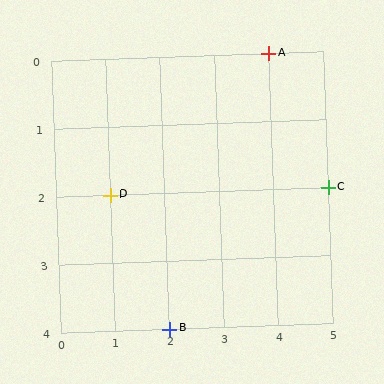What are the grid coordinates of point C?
Point C is at grid coordinates (5, 2).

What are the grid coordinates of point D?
Point D is at grid coordinates (1, 2).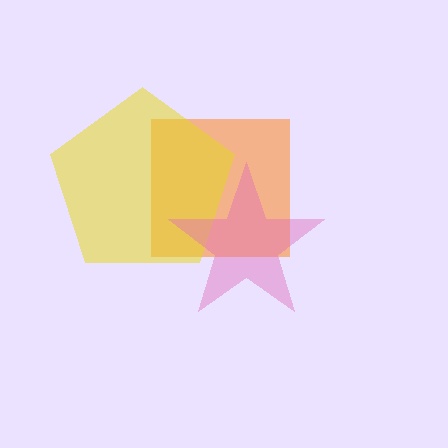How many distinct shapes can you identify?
There are 3 distinct shapes: an orange square, a yellow pentagon, a pink star.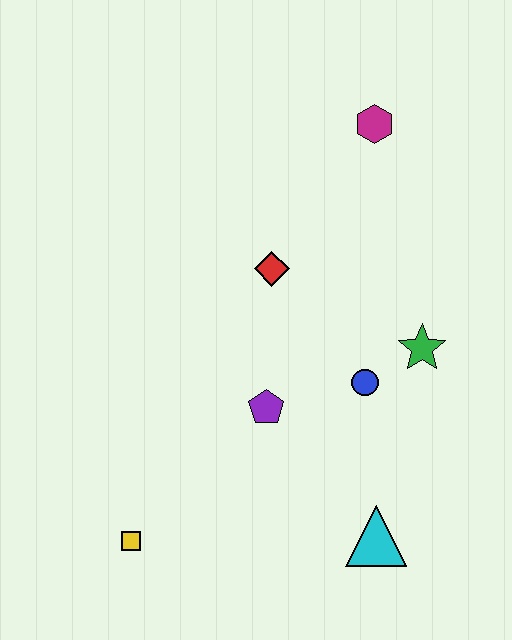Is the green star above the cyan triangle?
Yes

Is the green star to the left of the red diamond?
No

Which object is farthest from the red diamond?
The yellow square is farthest from the red diamond.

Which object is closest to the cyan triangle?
The blue circle is closest to the cyan triangle.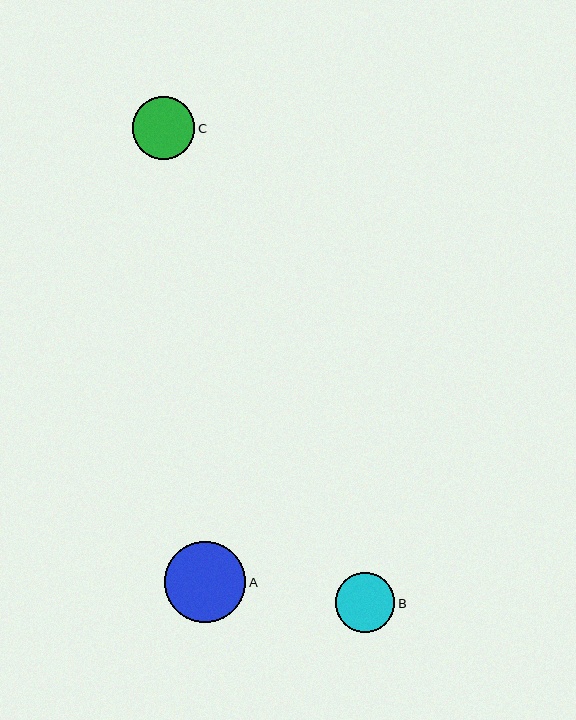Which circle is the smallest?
Circle B is the smallest with a size of approximately 60 pixels.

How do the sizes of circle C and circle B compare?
Circle C and circle B are approximately the same size.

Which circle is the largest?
Circle A is the largest with a size of approximately 81 pixels.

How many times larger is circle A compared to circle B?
Circle A is approximately 1.4 times the size of circle B.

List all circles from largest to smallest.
From largest to smallest: A, C, B.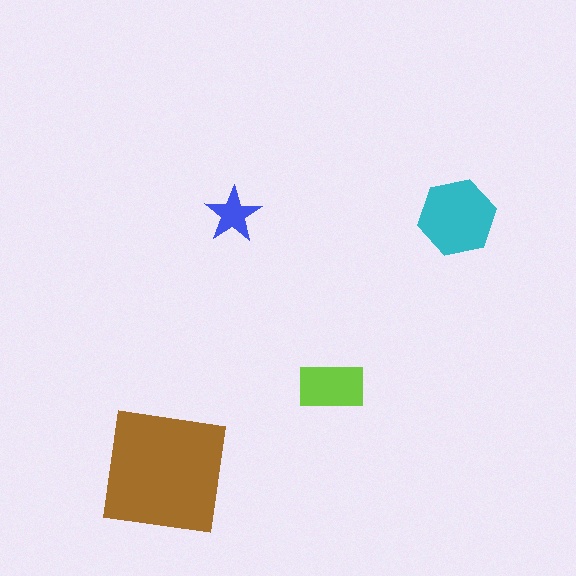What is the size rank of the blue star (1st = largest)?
4th.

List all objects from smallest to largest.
The blue star, the lime rectangle, the cyan hexagon, the brown square.